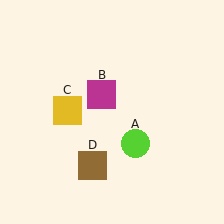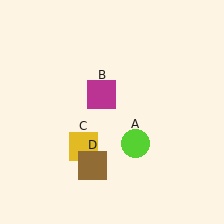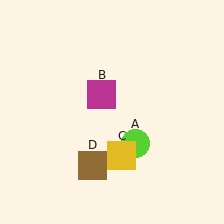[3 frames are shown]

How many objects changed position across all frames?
1 object changed position: yellow square (object C).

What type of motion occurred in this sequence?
The yellow square (object C) rotated counterclockwise around the center of the scene.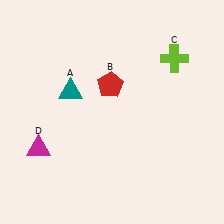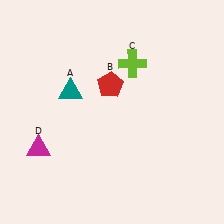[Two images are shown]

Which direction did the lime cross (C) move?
The lime cross (C) moved left.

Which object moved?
The lime cross (C) moved left.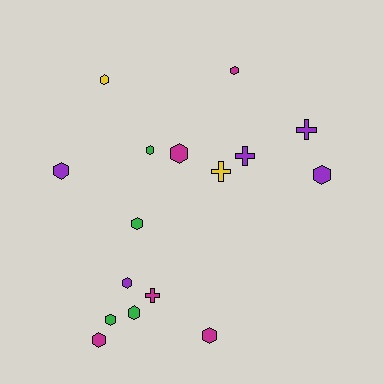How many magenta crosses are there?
There is 1 magenta cross.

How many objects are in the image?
There are 16 objects.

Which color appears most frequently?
Purple, with 5 objects.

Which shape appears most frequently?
Hexagon, with 12 objects.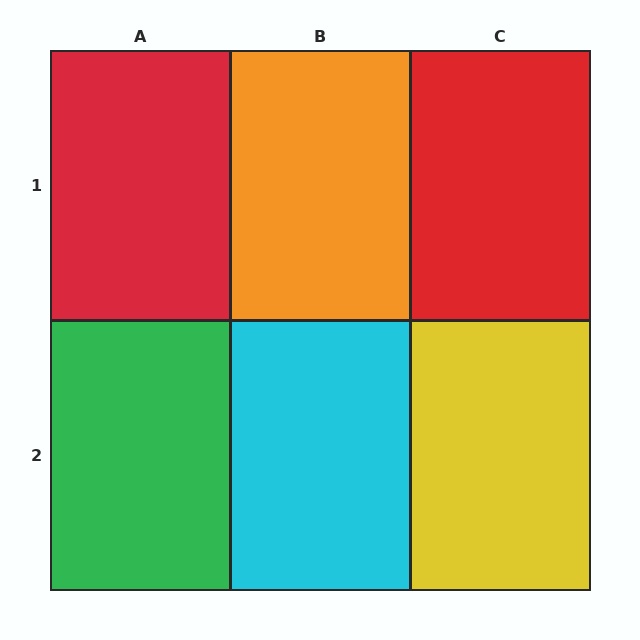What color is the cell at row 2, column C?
Yellow.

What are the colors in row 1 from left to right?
Red, orange, red.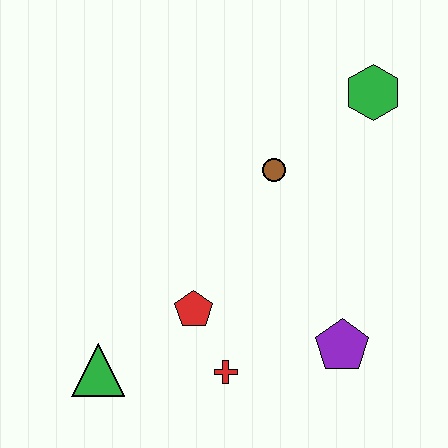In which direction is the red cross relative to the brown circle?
The red cross is below the brown circle.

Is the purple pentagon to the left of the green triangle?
No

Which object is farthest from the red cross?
The green hexagon is farthest from the red cross.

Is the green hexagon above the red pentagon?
Yes